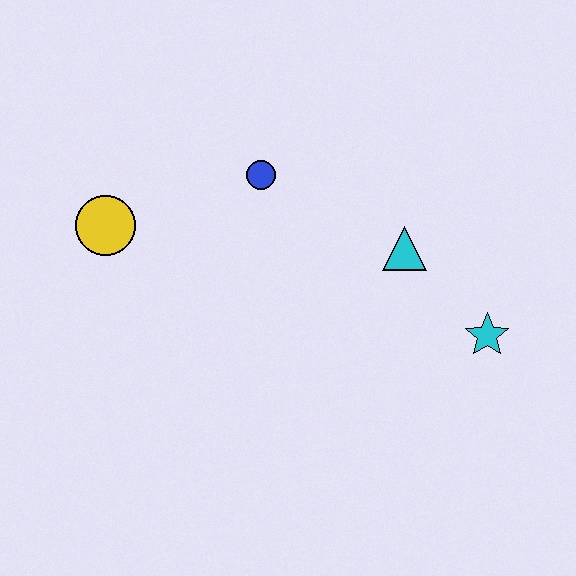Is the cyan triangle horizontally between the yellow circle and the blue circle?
No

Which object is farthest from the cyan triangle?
The yellow circle is farthest from the cyan triangle.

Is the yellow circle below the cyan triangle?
No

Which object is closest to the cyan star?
The cyan triangle is closest to the cyan star.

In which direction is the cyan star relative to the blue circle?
The cyan star is to the right of the blue circle.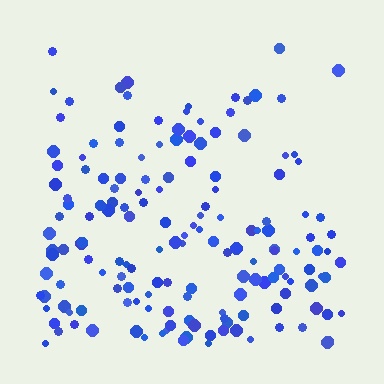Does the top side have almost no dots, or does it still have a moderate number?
Still a moderate number, just noticeably fewer than the bottom.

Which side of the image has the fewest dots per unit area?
The top.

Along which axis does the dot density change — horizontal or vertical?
Vertical.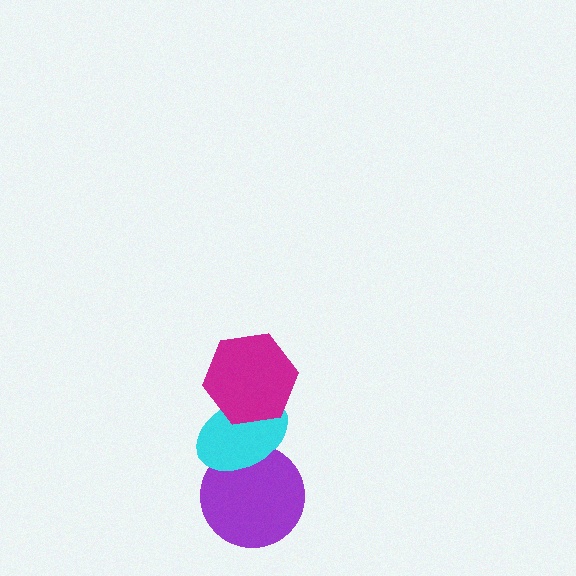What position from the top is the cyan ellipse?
The cyan ellipse is 2nd from the top.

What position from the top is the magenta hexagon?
The magenta hexagon is 1st from the top.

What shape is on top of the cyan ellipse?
The magenta hexagon is on top of the cyan ellipse.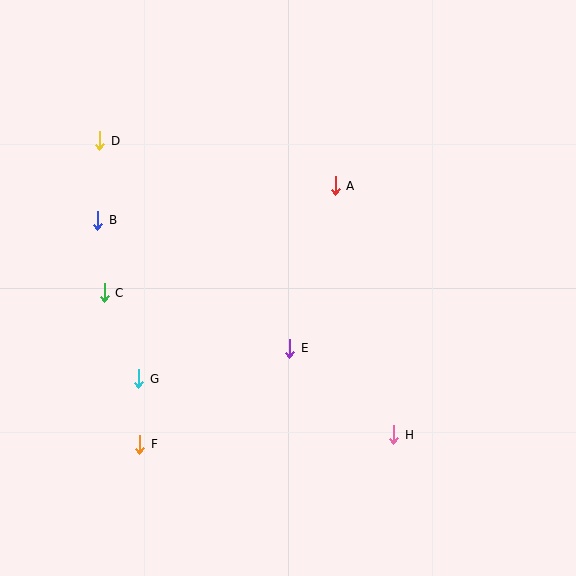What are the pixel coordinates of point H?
Point H is at (394, 435).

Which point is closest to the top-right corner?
Point A is closest to the top-right corner.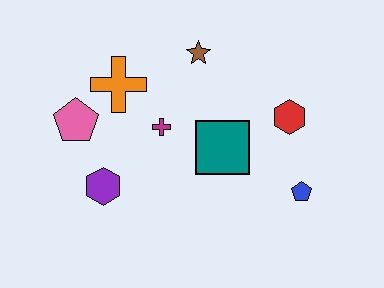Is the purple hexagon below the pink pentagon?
Yes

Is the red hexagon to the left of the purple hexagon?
No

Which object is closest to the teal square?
The magenta cross is closest to the teal square.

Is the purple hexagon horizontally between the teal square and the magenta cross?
No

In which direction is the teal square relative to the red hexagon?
The teal square is to the left of the red hexagon.